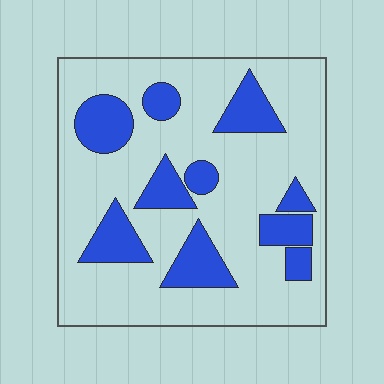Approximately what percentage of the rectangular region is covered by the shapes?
Approximately 25%.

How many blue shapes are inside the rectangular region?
10.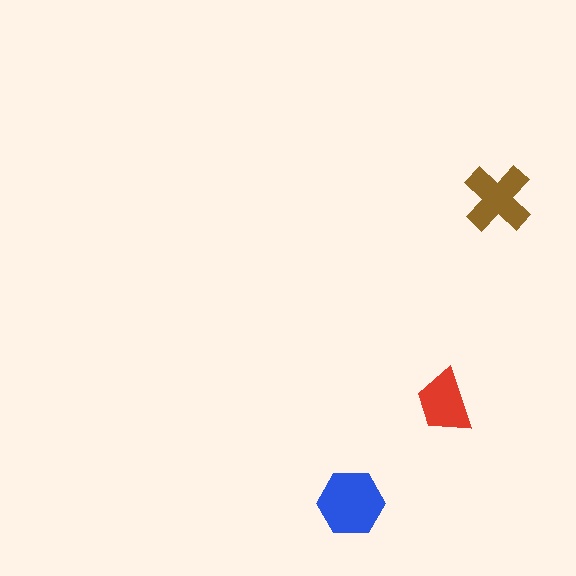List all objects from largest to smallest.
The blue hexagon, the brown cross, the red trapezoid.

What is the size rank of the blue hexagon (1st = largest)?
1st.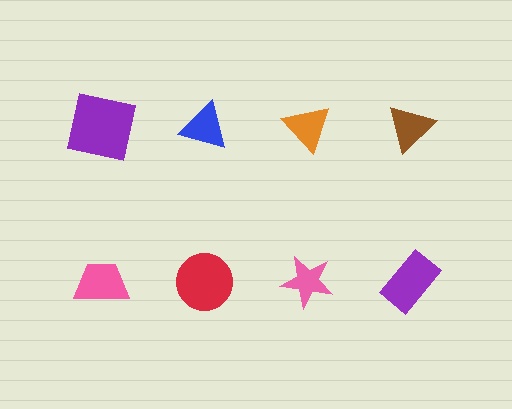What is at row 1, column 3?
An orange triangle.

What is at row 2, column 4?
A purple rectangle.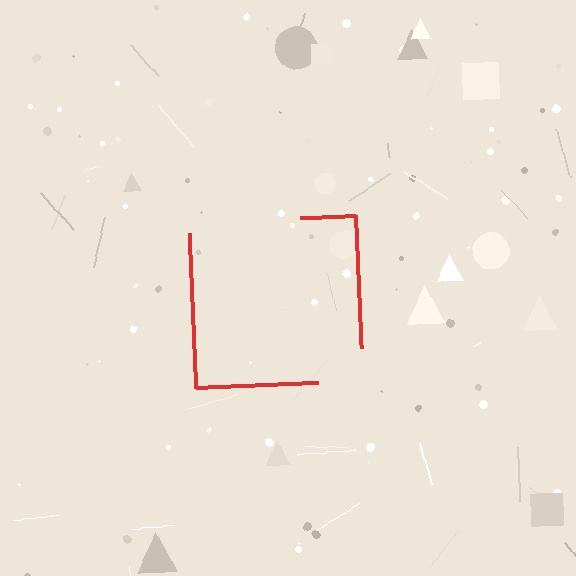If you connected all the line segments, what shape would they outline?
They would outline a square.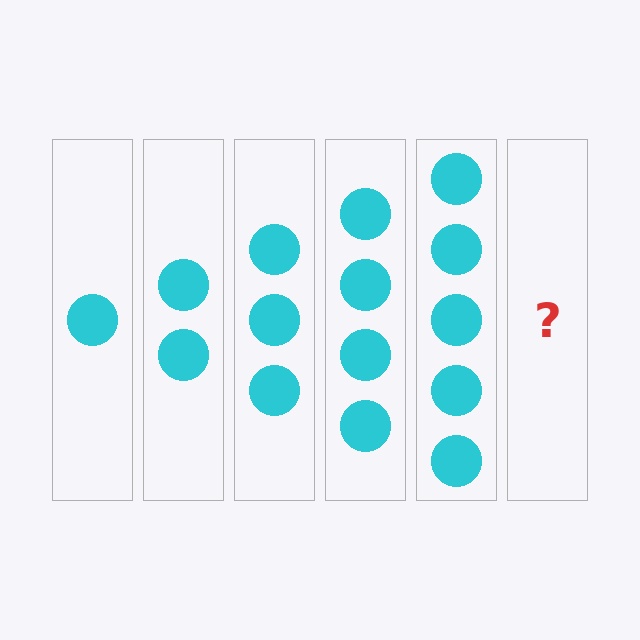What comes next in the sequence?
The next element should be 6 circles.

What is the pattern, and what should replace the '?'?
The pattern is that each step adds one more circle. The '?' should be 6 circles.